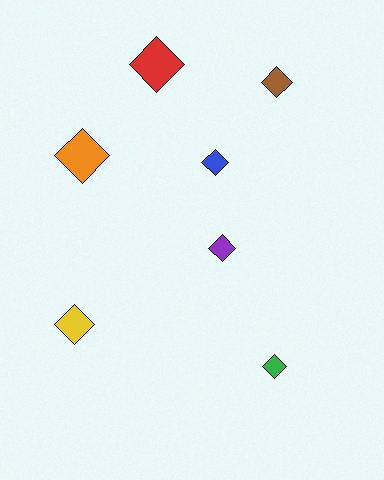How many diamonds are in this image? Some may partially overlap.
There are 7 diamonds.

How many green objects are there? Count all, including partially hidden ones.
There is 1 green object.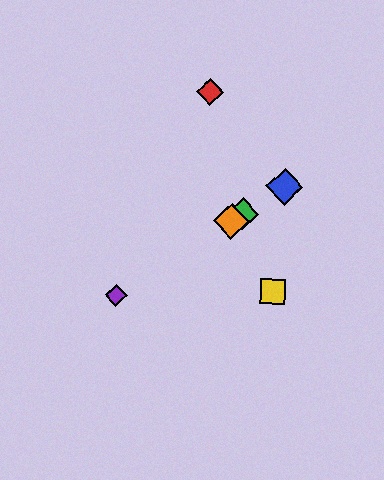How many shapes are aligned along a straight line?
4 shapes (the blue diamond, the green diamond, the purple diamond, the orange diamond) are aligned along a straight line.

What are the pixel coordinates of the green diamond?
The green diamond is at (243, 214).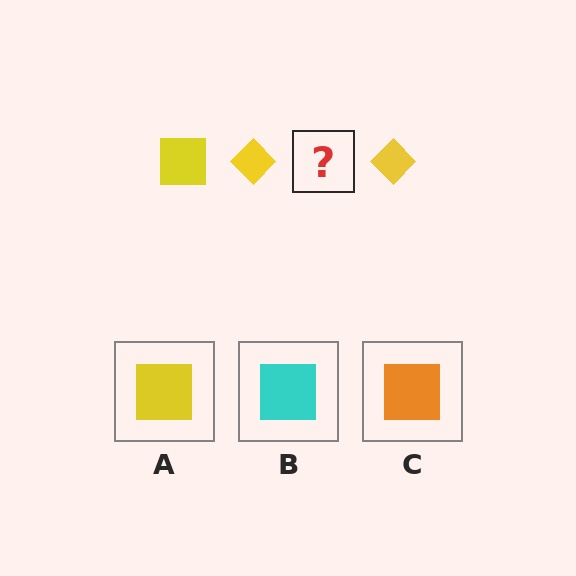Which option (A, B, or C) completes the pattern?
A.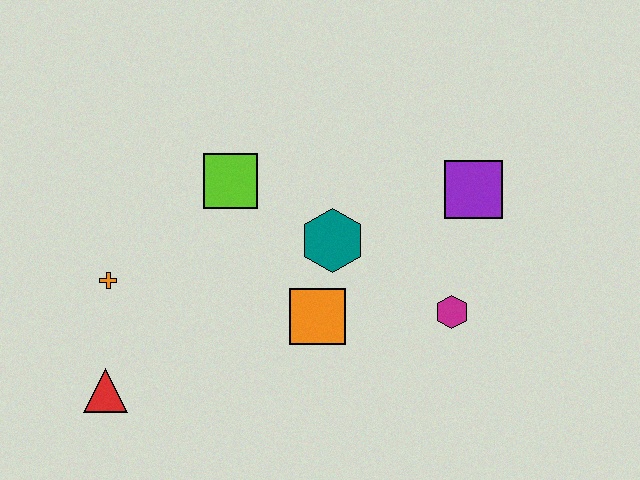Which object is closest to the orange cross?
The red triangle is closest to the orange cross.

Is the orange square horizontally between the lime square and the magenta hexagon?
Yes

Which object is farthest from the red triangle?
The purple square is farthest from the red triangle.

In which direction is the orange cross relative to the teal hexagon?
The orange cross is to the left of the teal hexagon.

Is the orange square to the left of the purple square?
Yes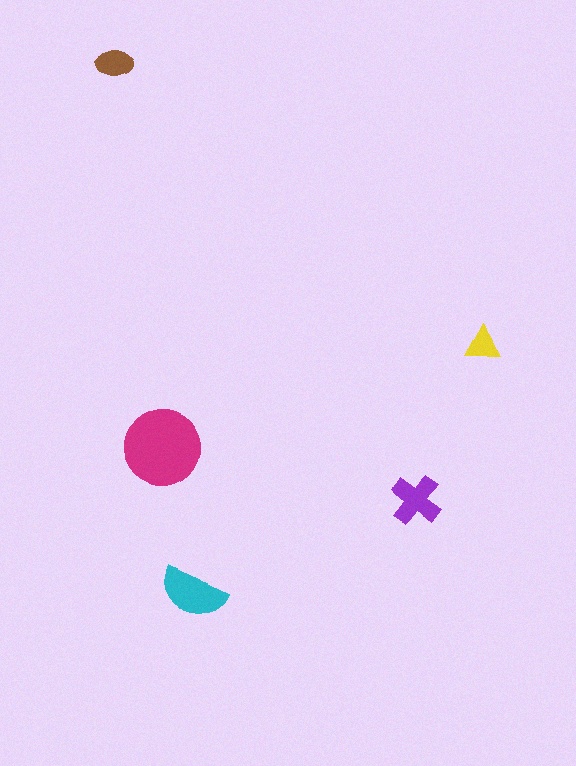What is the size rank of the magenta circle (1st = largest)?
1st.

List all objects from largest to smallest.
The magenta circle, the cyan semicircle, the purple cross, the brown ellipse, the yellow triangle.